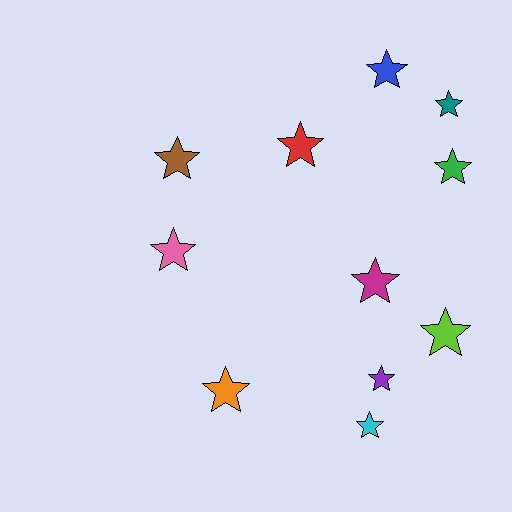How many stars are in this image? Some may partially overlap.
There are 11 stars.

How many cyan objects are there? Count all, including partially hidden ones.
There is 1 cyan object.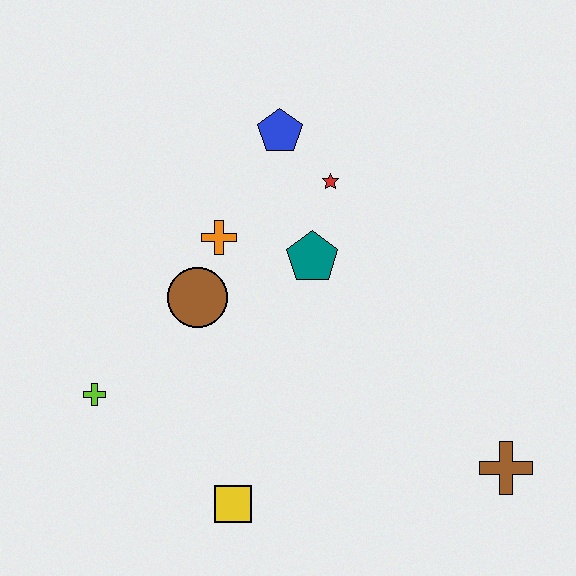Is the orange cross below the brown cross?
No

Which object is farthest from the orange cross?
The brown cross is farthest from the orange cross.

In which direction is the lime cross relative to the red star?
The lime cross is to the left of the red star.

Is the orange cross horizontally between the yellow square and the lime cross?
Yes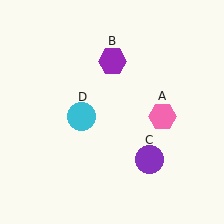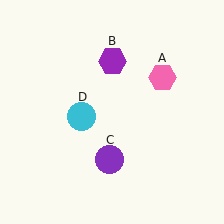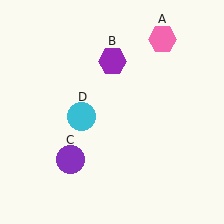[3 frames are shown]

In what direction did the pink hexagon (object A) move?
The pink hexagon (object A) moved up.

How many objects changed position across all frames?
2 objects changed position: pink hexagon (object A), purple circle (object C).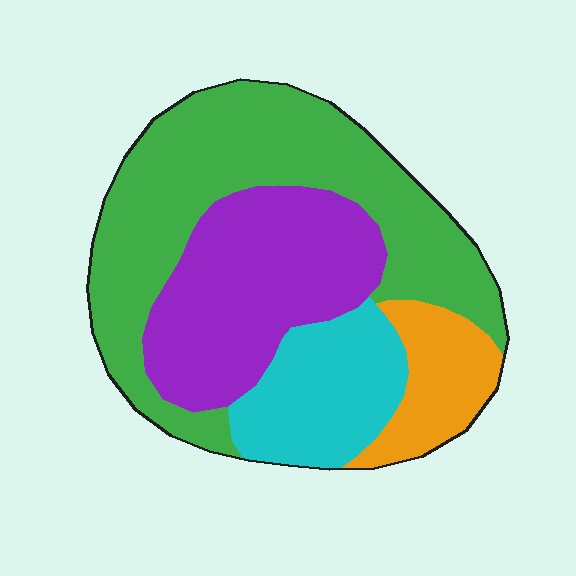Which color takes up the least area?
Orange, at roughly 10%.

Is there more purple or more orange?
Purple.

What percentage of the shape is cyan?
Cyan takes up less than a sixth of the shape.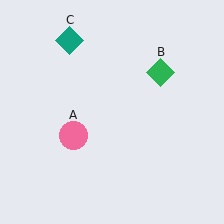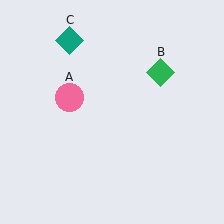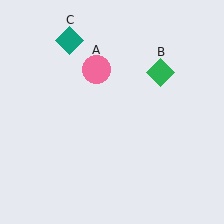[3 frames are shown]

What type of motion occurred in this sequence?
The pink circle (object A) rotated clockwise around the center of the scene.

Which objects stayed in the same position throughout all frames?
Green diamond (object B) and teal diamond (object C) remained stationary.